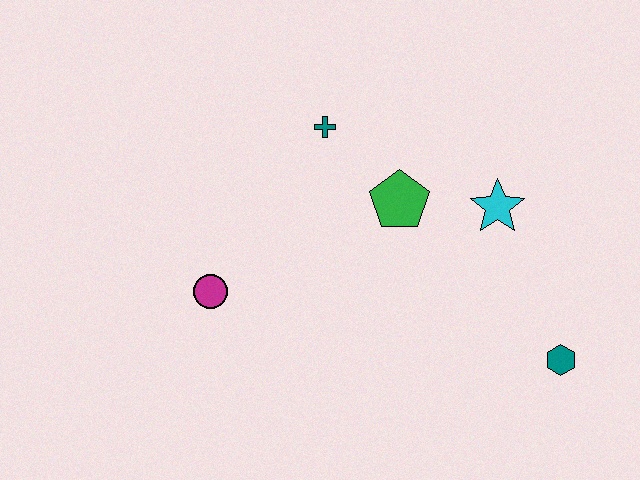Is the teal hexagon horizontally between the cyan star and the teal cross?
No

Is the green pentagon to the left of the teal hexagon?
Yes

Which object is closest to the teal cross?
The green pentagon is closest to the teal cross.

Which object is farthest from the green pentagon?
The teal hexagon is farthest from the green pentagon.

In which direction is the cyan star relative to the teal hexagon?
The cyan star is above the teal hexagon.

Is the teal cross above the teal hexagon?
Yes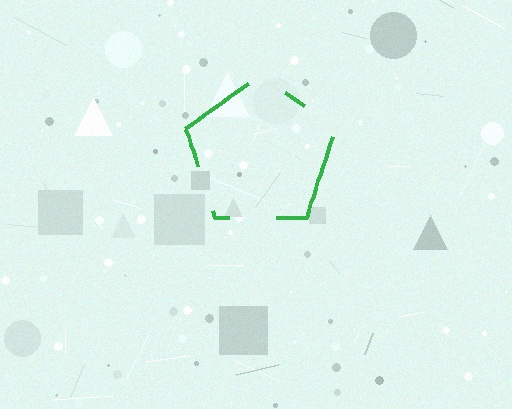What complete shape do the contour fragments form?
The contour fragments form a pentagon.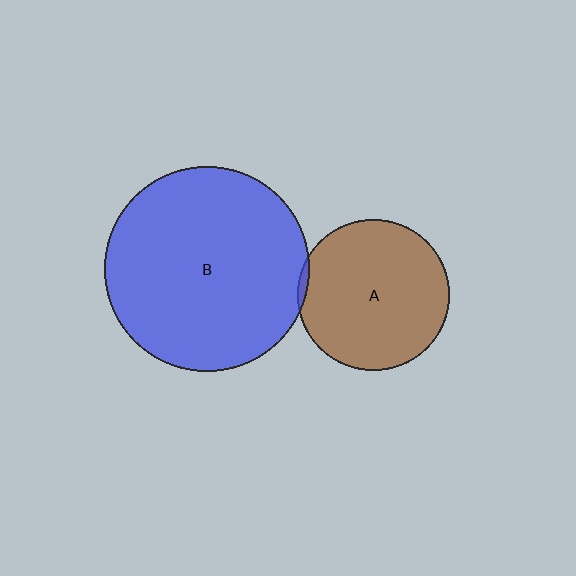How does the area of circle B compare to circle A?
Approximately 1.8 times.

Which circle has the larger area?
Circle B (blue).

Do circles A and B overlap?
Yes.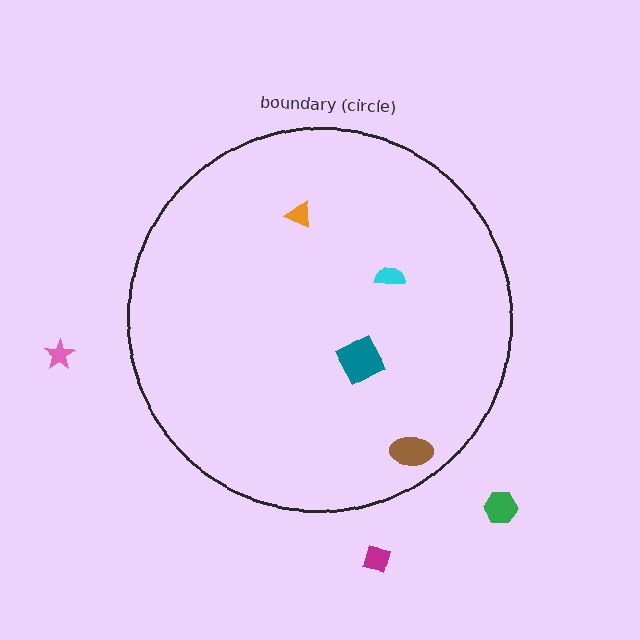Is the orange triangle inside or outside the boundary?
Inside.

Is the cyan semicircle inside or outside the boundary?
Inside.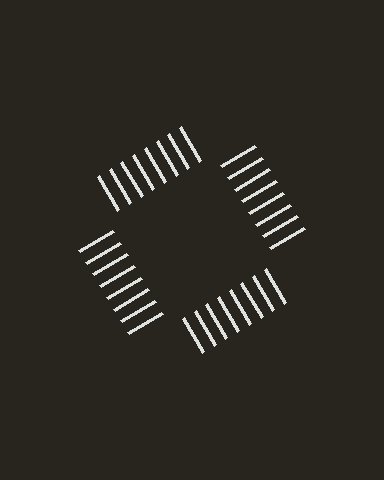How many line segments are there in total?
32 — 8 along each of the 4 edges.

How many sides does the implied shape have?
4 sides — the line-ends trace a square.